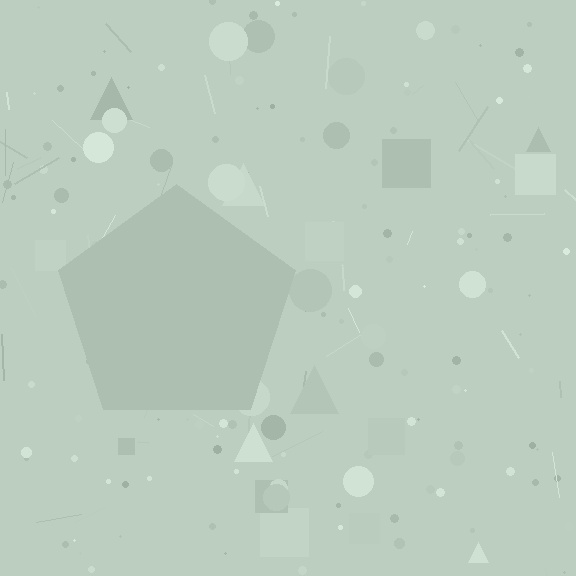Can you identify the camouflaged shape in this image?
The camouflaged shape is a pentagon.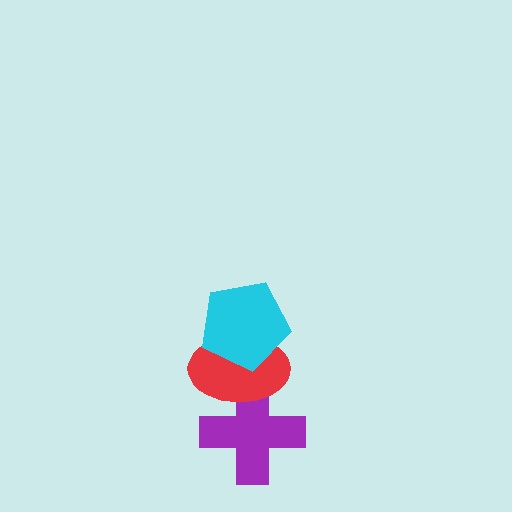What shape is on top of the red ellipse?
The cyan pentagon is on top of the red ellipse.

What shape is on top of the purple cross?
The red ellipse is on top of the purple cross.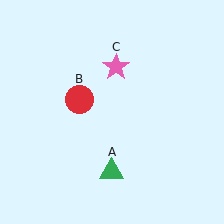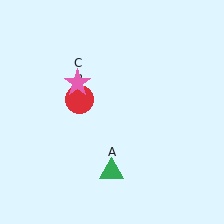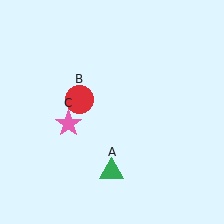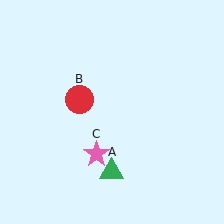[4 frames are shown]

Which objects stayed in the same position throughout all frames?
Green triangle (object A) and red circle (object B) remained stationary.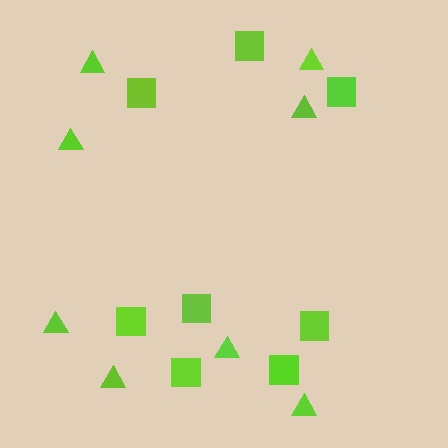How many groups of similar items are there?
There are 2 groups: one group of squares (8) and one group of triangles (8).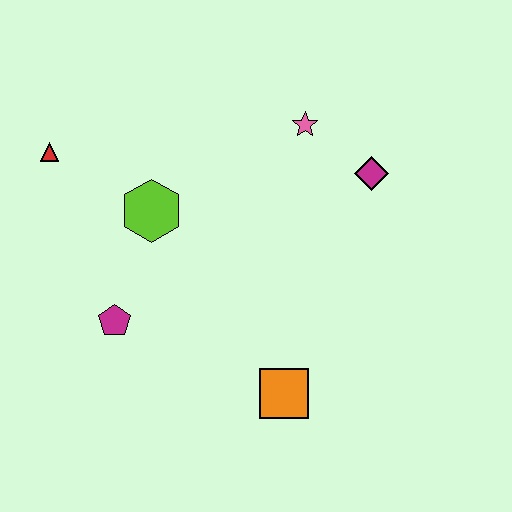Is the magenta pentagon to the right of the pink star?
No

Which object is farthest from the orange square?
The red triangle is farthest from the orange square.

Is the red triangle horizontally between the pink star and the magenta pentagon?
No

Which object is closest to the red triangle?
The lime hexagon is closest to the red triangle.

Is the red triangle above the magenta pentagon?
Yes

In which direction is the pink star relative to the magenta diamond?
The pink star is to the left of the magenta diamond.